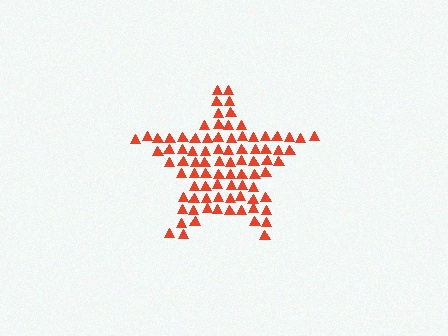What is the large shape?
The large shape is a star.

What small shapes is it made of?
It is made of small triangles.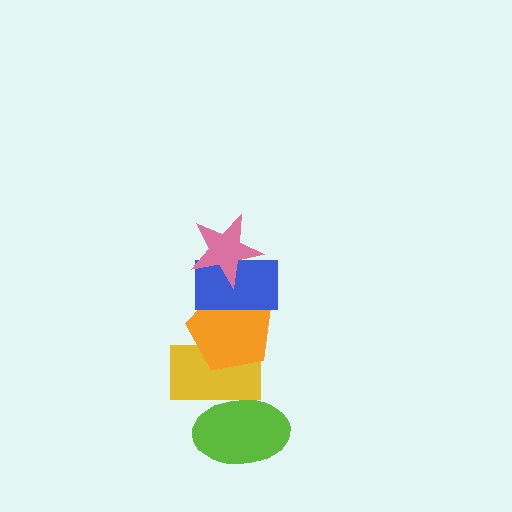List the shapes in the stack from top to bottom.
From top to bottom: the pink star, the blue rectangle, the orange pentagon, the yellow rectangle, the lime ellipse.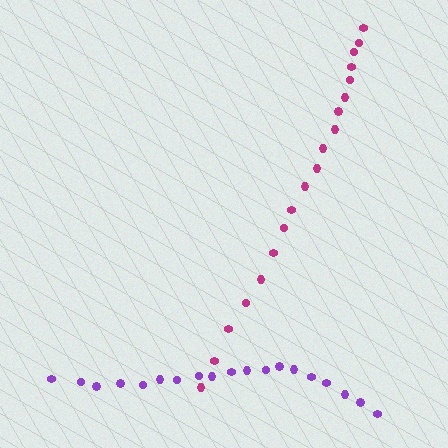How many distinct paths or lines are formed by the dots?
There are 2 distinct paths.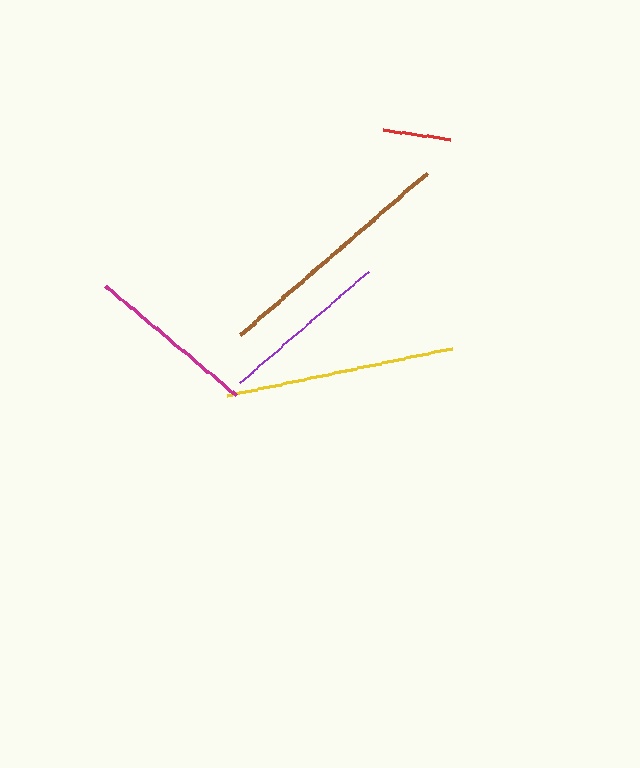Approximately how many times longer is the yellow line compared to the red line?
The yellow line is approximately 3.3 times the length of the red line.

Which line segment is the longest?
The brown line is the longest at approximately 247 pixels.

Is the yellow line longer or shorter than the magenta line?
The yellow line is longer than the magenta line.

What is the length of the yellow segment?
The yellow segment is approximately 229 pixels long.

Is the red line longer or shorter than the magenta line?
The magenta line is longer than the red line.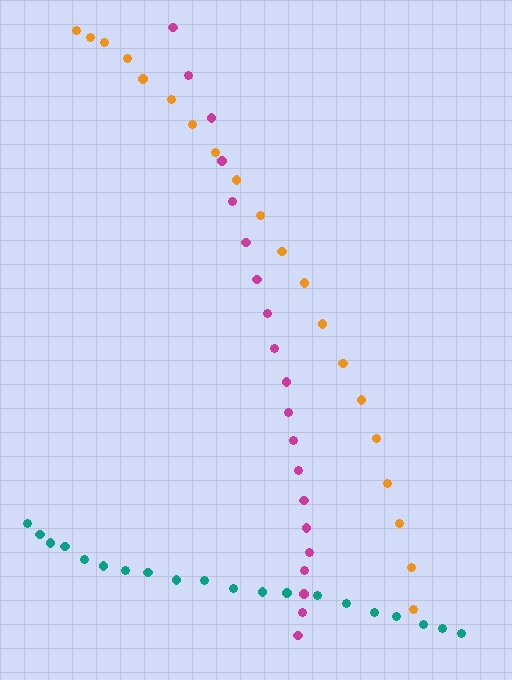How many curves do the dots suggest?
There are 3 distinct paths.